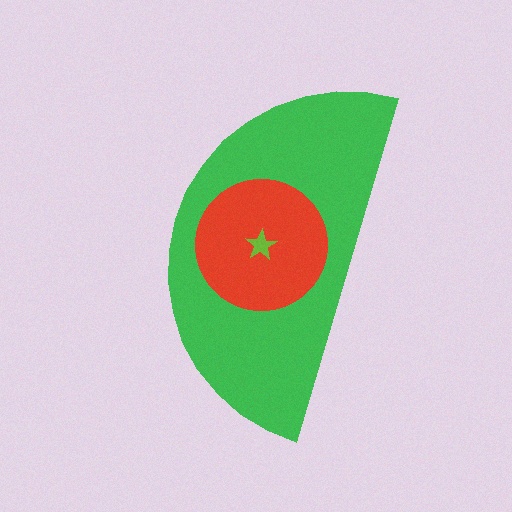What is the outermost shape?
The green semicircle.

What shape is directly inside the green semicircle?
The red circle.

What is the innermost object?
The lime star.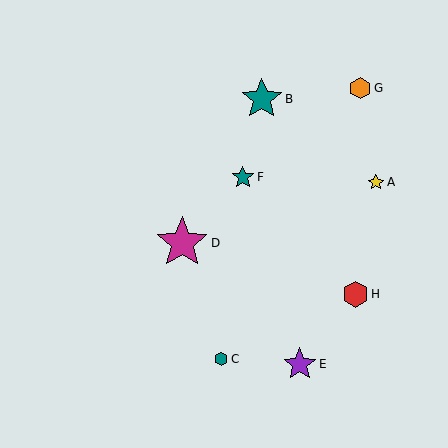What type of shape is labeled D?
Shape D is a magenta star.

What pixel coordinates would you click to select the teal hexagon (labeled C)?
Click at (221, 359) to select the teal hexagon C.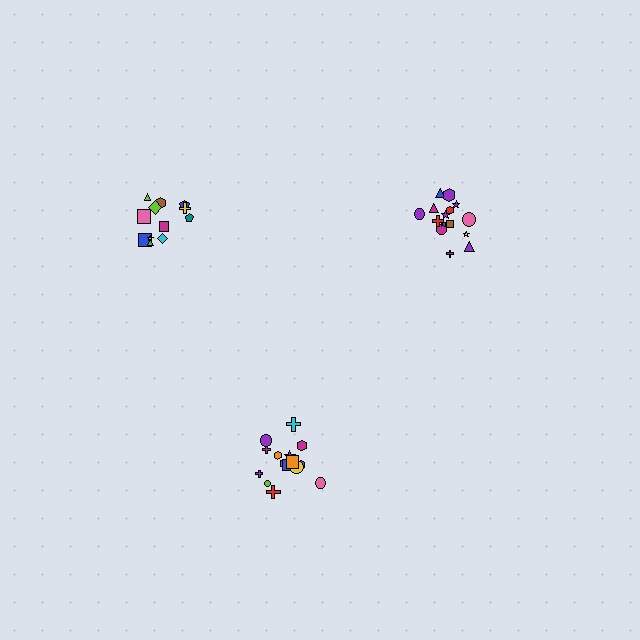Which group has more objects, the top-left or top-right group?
The top-right group.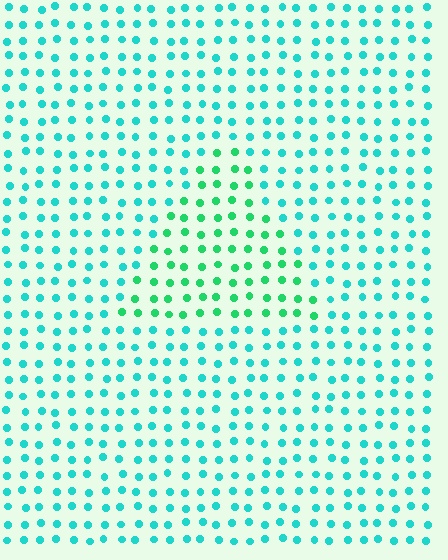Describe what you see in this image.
The image is filled with small cyan elements in a uniform arrangement. A triangle-shaped region is visible where the elements are tinted to a slightly different hue, forming a subtle color boundary.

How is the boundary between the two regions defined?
The boundary is defined purely by a slight shift in hue (about 33 degrees). Spacing, size, and orientation are identical on both sides.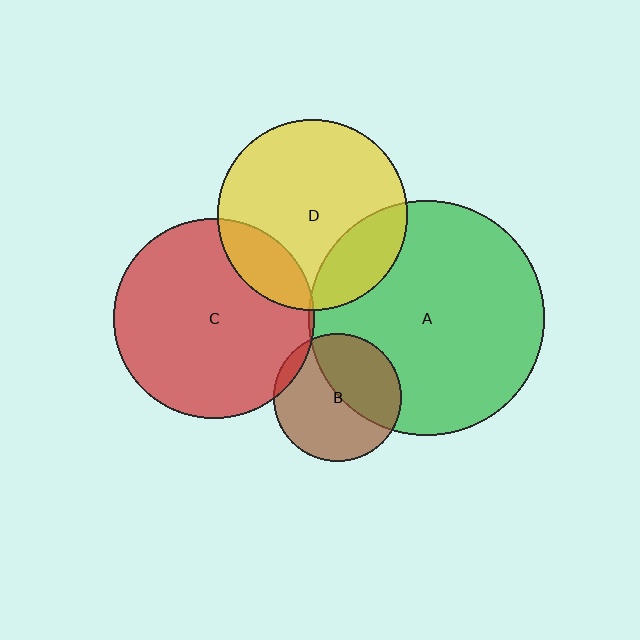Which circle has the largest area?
Circle A (green).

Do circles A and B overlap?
Yes.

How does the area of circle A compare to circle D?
Approximately 1.5 times.